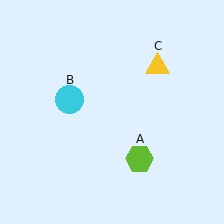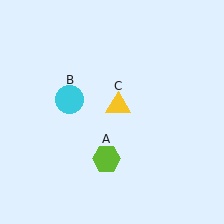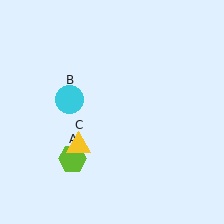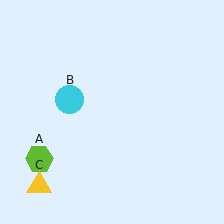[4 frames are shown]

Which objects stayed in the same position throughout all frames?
Cyan circle (object B) remained stationary.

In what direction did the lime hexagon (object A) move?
The lime hexagon (object A) moved left.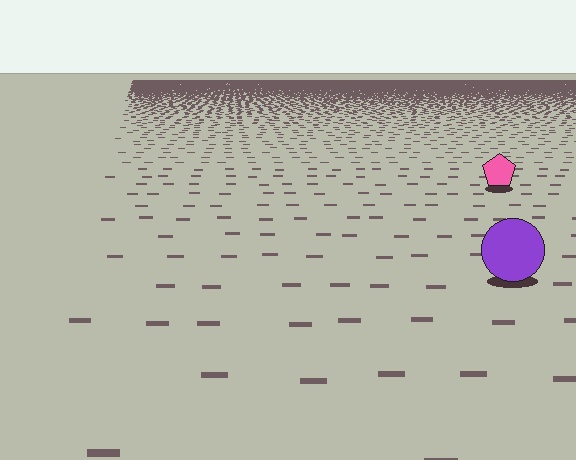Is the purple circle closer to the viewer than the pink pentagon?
Yes. The purple circle is closer — you can tell from the texture gradient: the ground texture is coarser near it.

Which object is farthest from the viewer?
The pink pentagon is farthest from the viewer. It appears smaller and the ground texture around it is denser.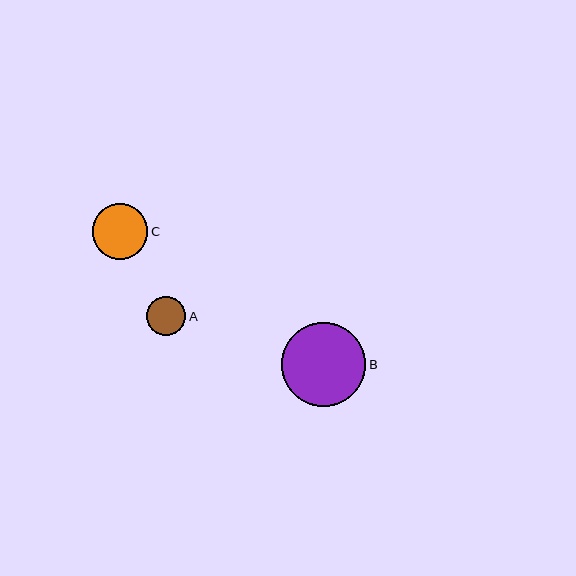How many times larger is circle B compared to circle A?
Circle B is approximately 2.2 times the size of circle A.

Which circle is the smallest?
Circle A is the smallest with a size of approximately 39 pixels.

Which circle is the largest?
Circle B is the largest with a size of approximately 84 pixels.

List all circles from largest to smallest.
From largest to smallest: B, C, A.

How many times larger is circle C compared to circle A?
Circle C is approximately 1.4 times the size of circle A.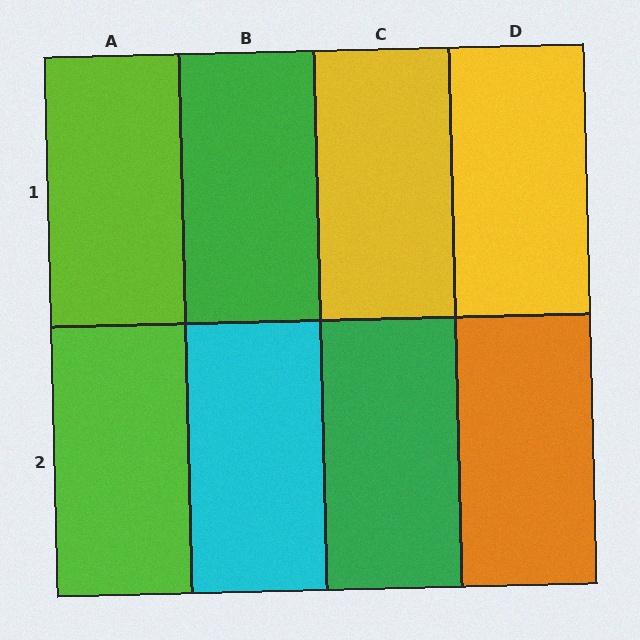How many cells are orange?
1 cell is orange.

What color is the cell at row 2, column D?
Orange.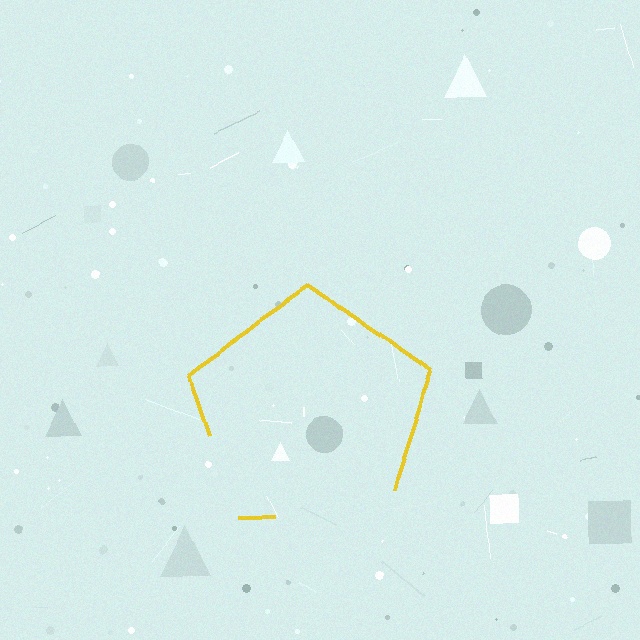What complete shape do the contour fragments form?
The contour fragments form a pentagon.